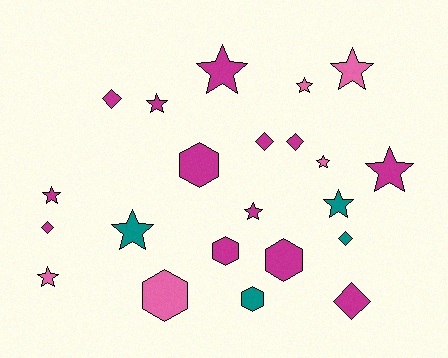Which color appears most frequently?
Magenta, with 13 objects.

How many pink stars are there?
There are 4 pink stars.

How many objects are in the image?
There are 22 objects.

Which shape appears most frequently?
Star, with 11 objects.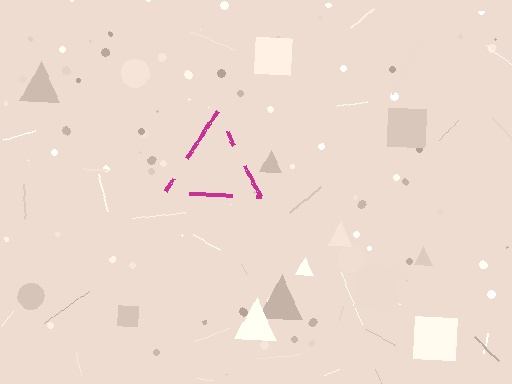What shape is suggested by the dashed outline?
The dashed outline suggests a triangle.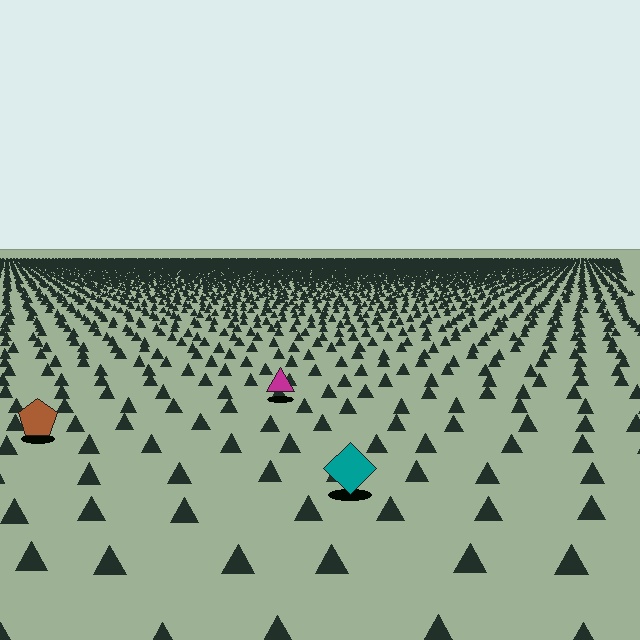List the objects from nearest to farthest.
From nearest to farthest: the teal diamond, the brown pentagon, the magenta triangle.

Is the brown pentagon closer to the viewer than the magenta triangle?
Yes. The brown pentagon is closer — you can tell from the texture gradient: the ground texture is coarser near it.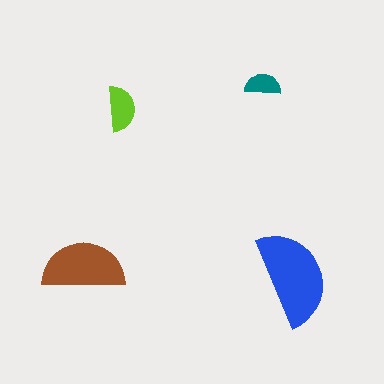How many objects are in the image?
There are 4 objects in the image.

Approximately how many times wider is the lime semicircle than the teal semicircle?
About 1.5 times wider.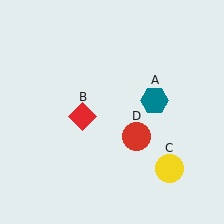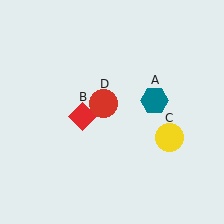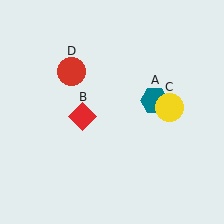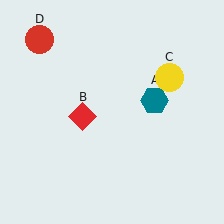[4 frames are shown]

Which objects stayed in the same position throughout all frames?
Teal hexagon (object A) and red diamond (object B) remained stationary.